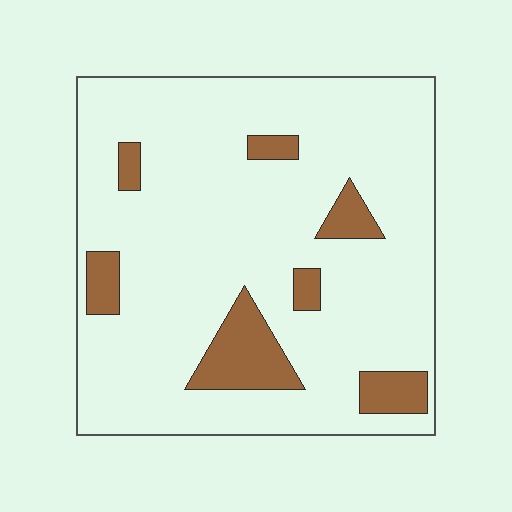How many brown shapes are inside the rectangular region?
7.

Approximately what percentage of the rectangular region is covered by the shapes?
Approximately 15%.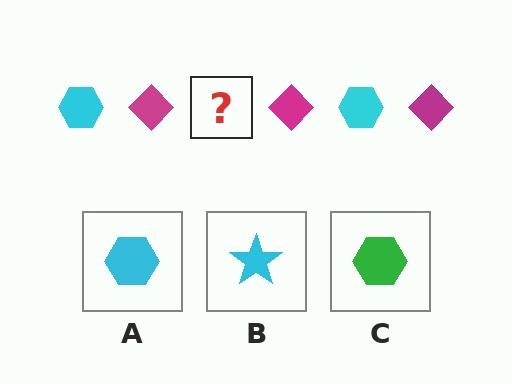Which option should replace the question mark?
Option A.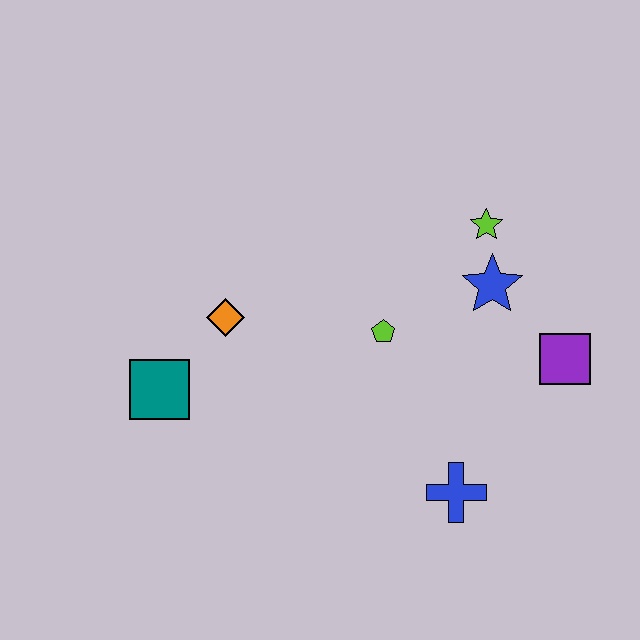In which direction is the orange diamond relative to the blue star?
The orange diamond is to the left of the blue star.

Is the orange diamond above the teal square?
Yes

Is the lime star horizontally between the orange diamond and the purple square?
Yes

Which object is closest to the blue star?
The lime star is closest to the blue star.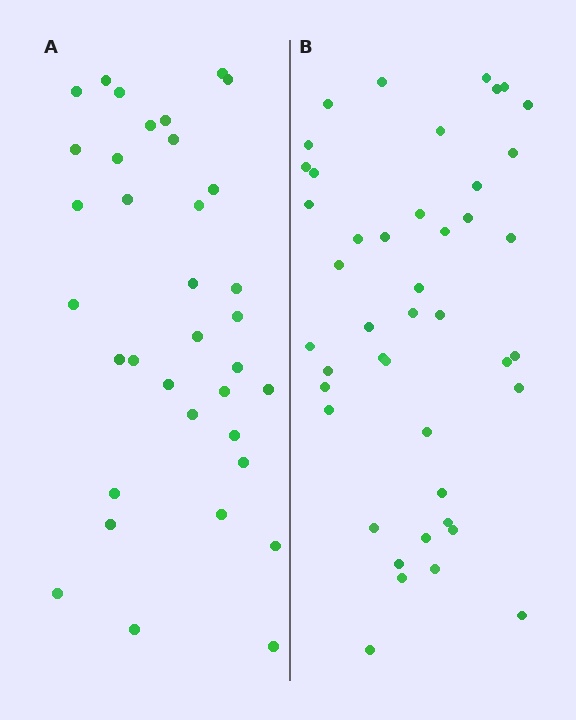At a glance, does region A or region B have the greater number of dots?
Region B (the right region) has more dots.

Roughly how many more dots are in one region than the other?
Region B has roughly 8 or so more dots than region A.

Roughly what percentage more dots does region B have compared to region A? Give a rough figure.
About 25% more.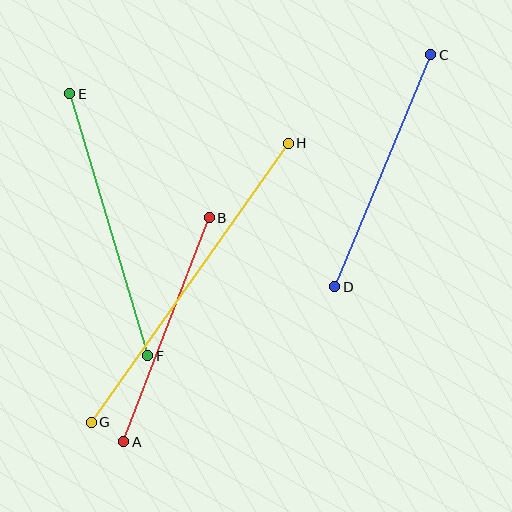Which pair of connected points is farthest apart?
Points G and H are farthest apart.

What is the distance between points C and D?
The distance is approximately 251 pixels.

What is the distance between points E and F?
The distance is approximately 274 pixels.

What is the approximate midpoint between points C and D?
The midpoint is at approximately (383, 171) pixels.